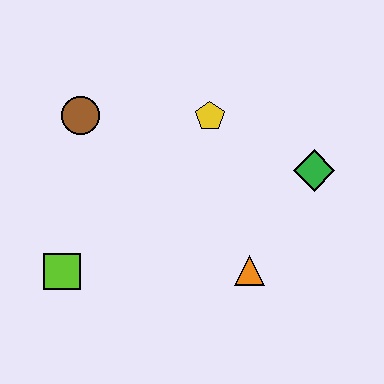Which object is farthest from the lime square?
The green diamond is farthest from the lime square.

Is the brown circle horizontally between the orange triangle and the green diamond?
No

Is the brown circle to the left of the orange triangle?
Yes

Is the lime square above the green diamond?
No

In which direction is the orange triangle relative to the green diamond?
The orange triangle is below the green diamond.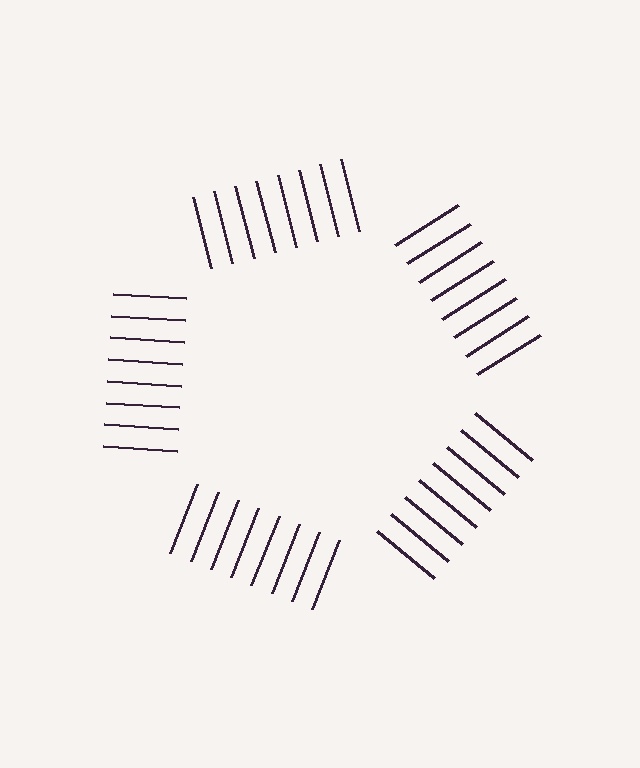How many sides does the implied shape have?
5 sides — the line-ends trace a pentagon.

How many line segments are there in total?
40 — 8 along each of the 5 edges.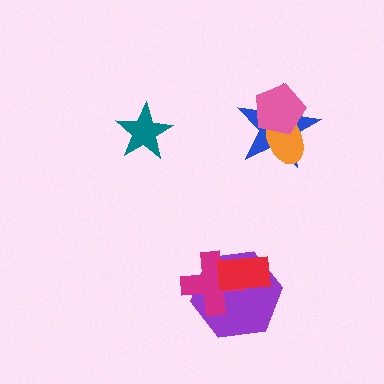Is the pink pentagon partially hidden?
No, no other shape covers it.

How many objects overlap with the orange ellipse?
2 objects overlap with the orange ellipse.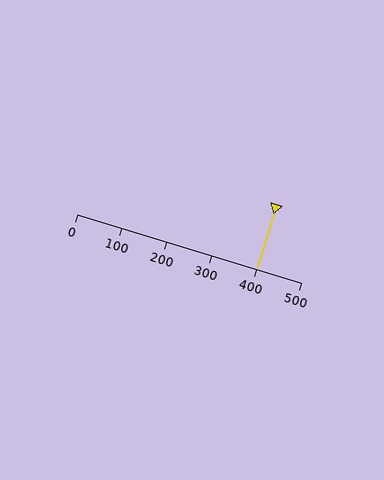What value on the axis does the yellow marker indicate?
The marker indicates approximately 400.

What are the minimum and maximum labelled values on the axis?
The axis runs from 0 to 500.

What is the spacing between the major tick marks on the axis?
The major ticks are spaced 100 apart.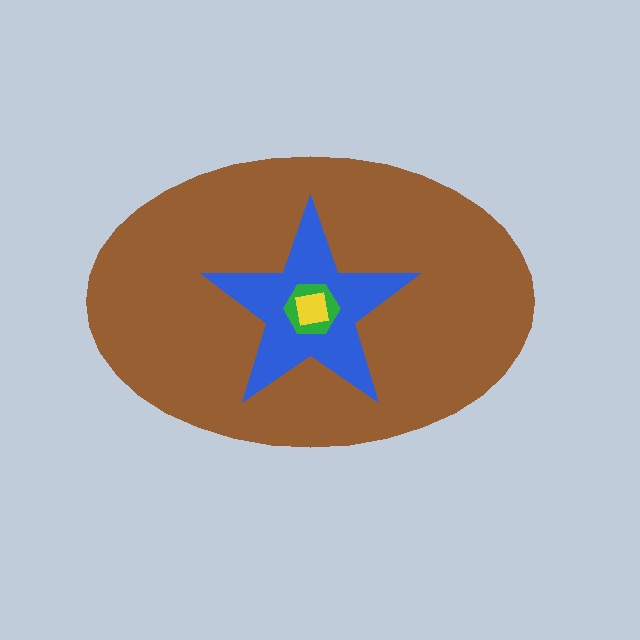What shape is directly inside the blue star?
The green hexagon.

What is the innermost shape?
The yellow square.